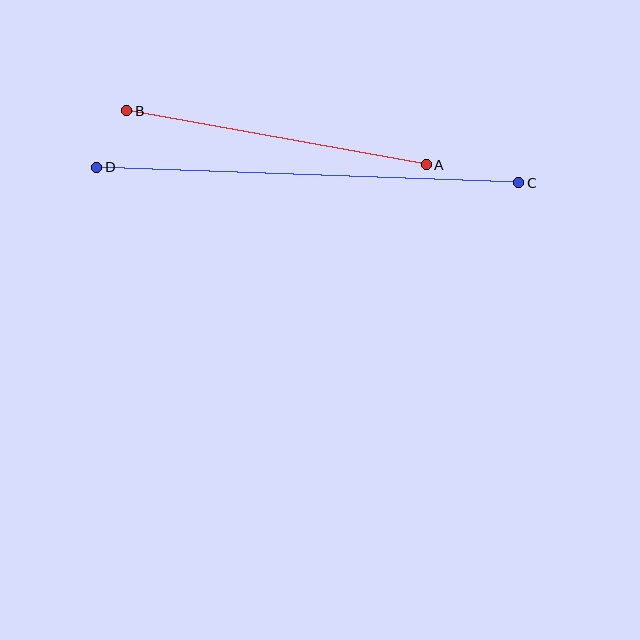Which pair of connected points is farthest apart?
Points C and D are farthest apart.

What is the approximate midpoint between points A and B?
The midpoint is at approximately (277, 138) pixels.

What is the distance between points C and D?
The distance is approximately 422 pixels.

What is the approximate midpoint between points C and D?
The midpoint is at approximately (308, 175) pixels.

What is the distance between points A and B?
The distance is approximately 304 pixels.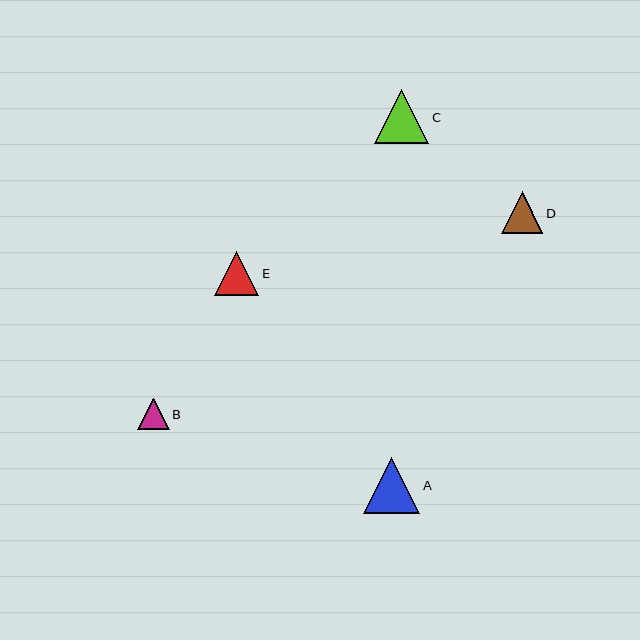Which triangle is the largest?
Triangle A is the largest with a size of approximately 56 pixels.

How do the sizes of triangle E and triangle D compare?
Triangle E and triangle D are approximately the same size.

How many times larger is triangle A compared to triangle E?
Triangle A is approximately 1.3 times the size of triangle E.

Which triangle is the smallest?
Triangle B is the smallest with a size of approximately 31 pixels.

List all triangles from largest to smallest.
From largest to smallest: A, C, E, D, B.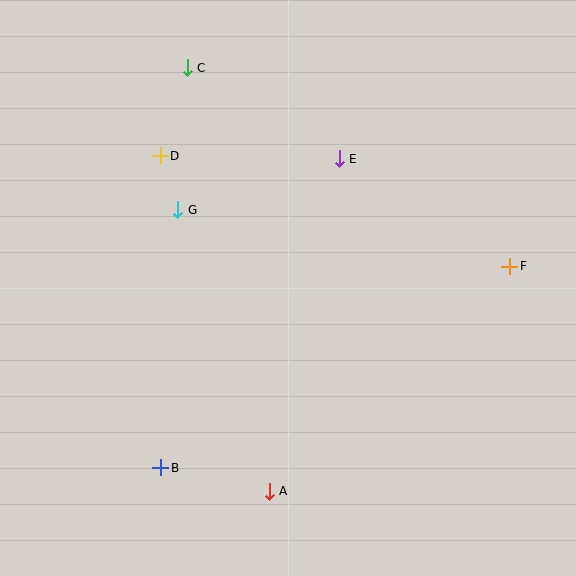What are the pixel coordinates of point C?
Point C is at (187, 68).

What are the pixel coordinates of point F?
Point F is at (510, 266).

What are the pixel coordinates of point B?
Point B is at (161, 468).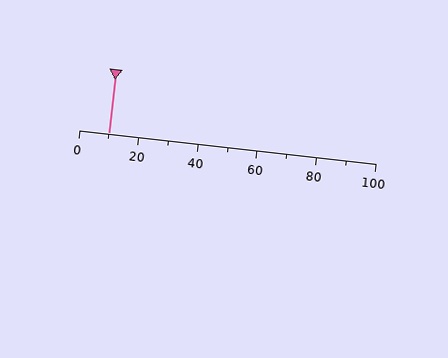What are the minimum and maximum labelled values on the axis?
The axis runs from 0 to 100.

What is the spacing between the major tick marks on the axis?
The major ticks are spaced 20 apart.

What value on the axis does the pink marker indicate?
The marker indicates approximately 10.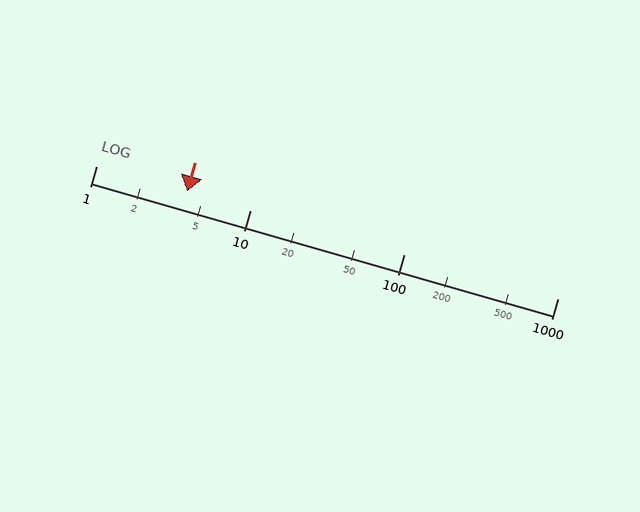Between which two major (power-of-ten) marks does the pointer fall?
The pointer is between 1 and 10.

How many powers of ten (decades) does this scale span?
The scale spans 3 decades, from 1 to 1000.